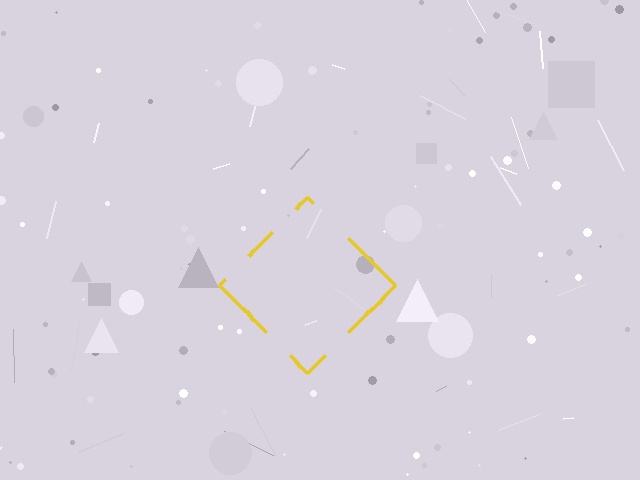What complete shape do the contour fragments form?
The contour fragments form a diamond.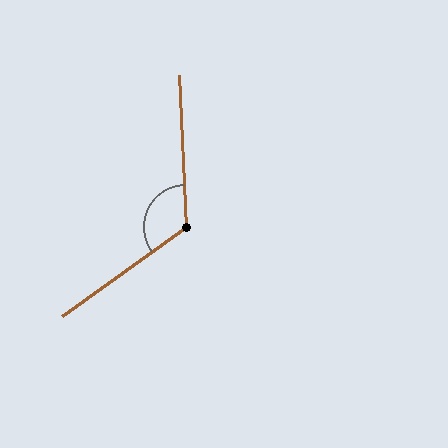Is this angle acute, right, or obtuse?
It is obtuse.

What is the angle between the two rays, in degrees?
Approximately 123 degrees.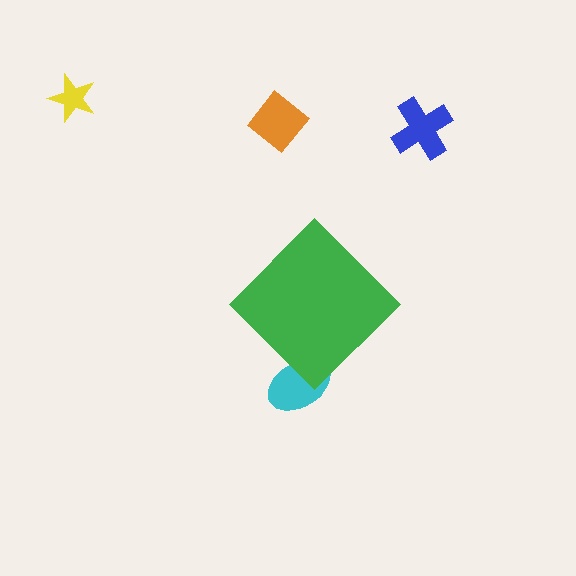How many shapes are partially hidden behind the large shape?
1 shape is partially hidden.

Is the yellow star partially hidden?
No, the yellow star is fully visible.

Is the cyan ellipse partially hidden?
Yes, the cyan ellipse is partially hidden behind the green diamond.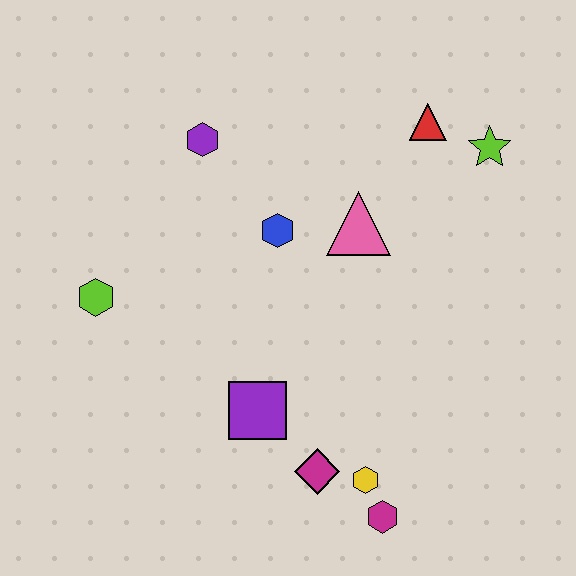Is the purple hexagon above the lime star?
Yes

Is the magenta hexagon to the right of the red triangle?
No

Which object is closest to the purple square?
The magenta diamond is closest to the purple square.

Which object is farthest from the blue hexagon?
The magenta hexagon is farthest from the blue hexagon.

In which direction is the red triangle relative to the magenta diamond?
The red triangle is above the magenta diamond.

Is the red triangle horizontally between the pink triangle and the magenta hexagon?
No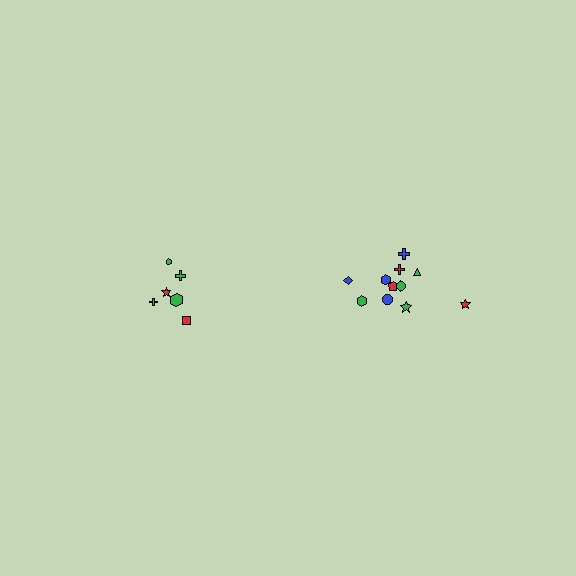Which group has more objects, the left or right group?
The right group.